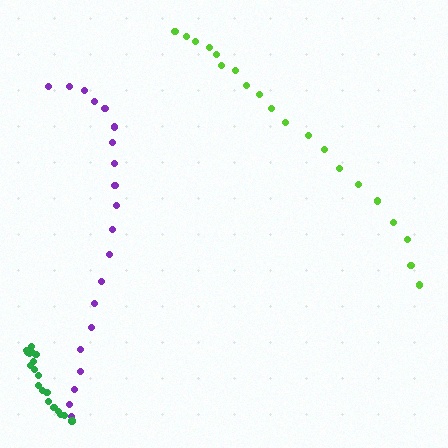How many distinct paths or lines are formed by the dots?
There are 3 distinct paths.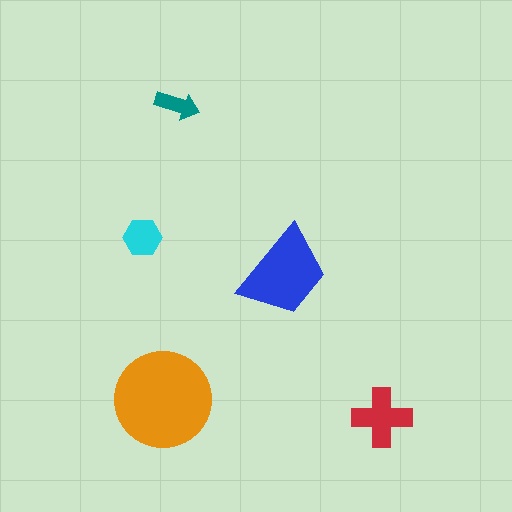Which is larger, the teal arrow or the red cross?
The red cross.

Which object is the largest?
The orange circle.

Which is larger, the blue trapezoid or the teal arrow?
The blue trapezoid.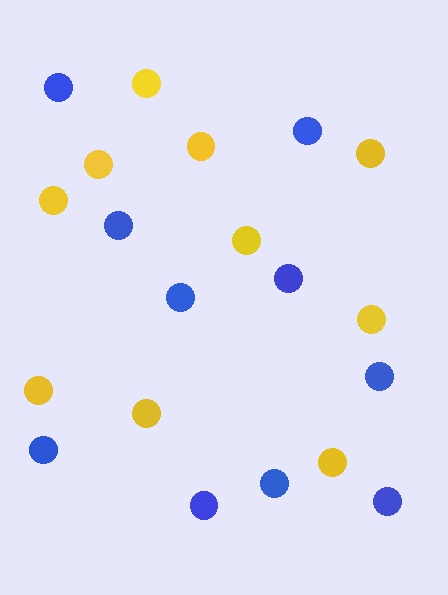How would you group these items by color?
There are 2 groups: one group of yellow circles (10) and one group of blue circles (10).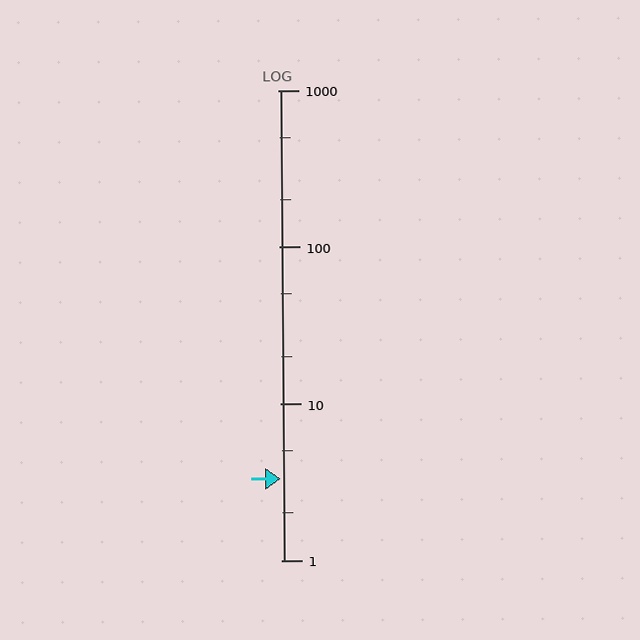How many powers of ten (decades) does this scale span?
The scale spans 3 decades, from 1 to 1000.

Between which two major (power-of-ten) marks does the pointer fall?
The pointer is between 1 and 10.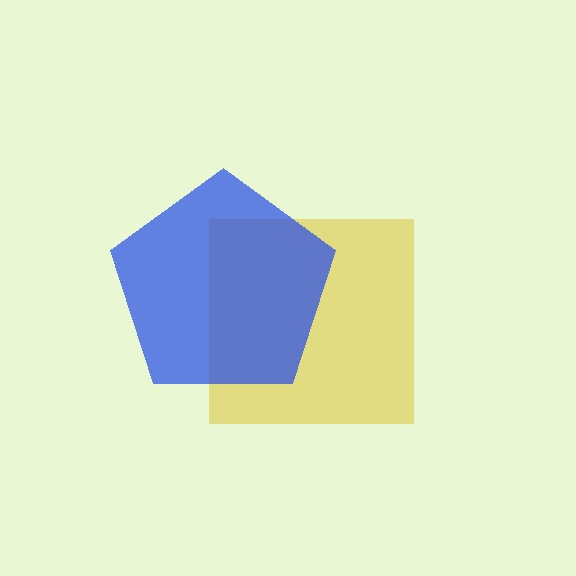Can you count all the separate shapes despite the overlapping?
Yes, there are 2 separate shapes.